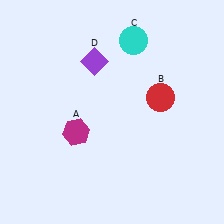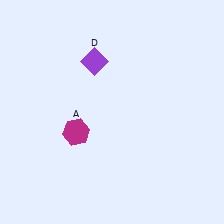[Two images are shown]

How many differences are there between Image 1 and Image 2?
There are 2 differences between the two images.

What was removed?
The cyan circle (C), the red circle (B) were removed in Image 2.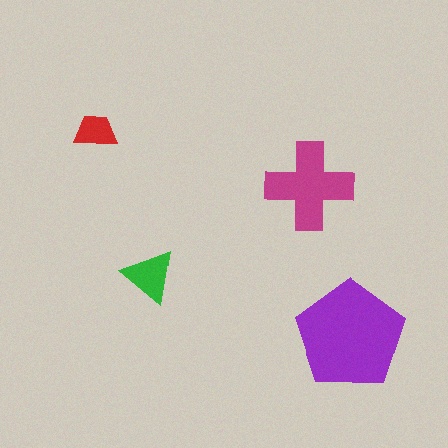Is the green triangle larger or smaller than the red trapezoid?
Larger.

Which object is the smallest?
The red trapezoid.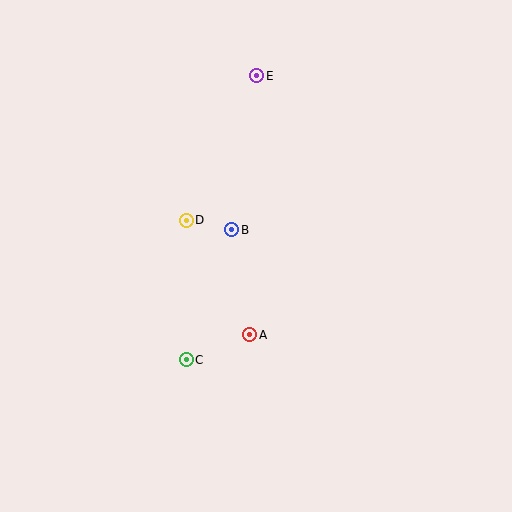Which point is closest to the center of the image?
Point B at (232, 230) is closest to the center.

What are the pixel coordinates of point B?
Point B is at (232, 230).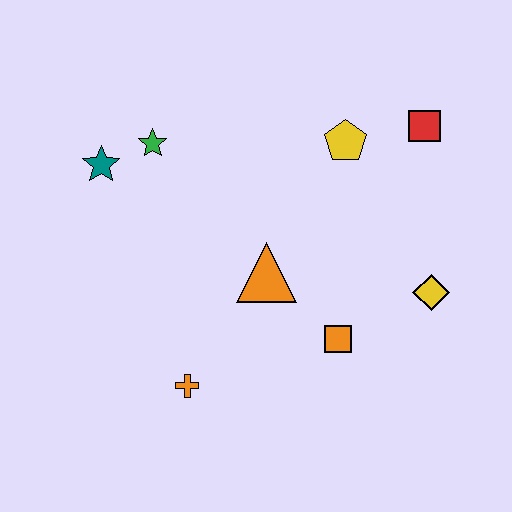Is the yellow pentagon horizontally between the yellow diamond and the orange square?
Yes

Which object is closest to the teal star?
The green star is closest to the teal star.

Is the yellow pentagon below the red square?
Yes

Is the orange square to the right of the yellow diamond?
No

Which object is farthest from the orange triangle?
The red square is farthest from the orange triangle.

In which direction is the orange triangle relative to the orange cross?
The orange triangle is above the orange cross.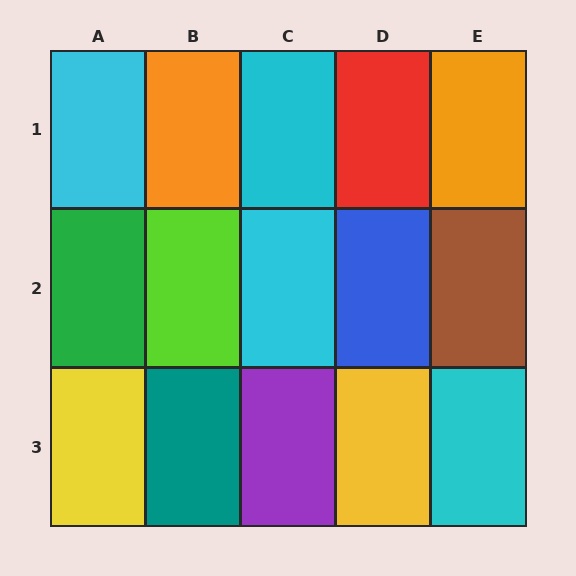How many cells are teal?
1 cell is teal.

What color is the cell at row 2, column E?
Brown.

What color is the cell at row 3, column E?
Cyan.